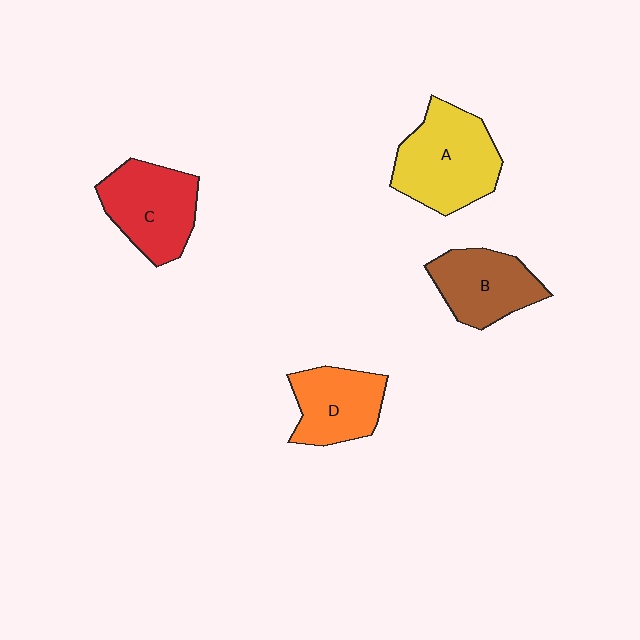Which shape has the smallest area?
Shape D (orange).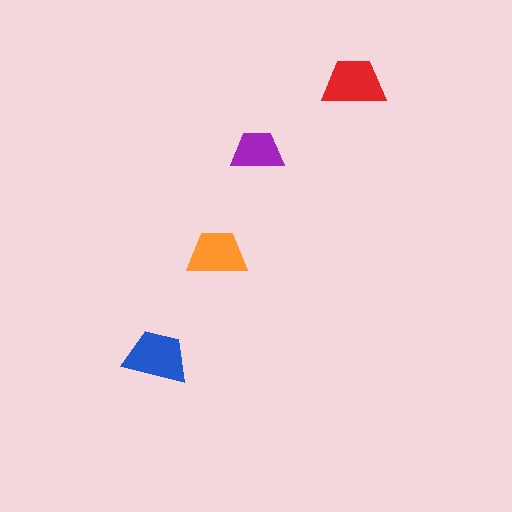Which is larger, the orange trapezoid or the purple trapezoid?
The orange one.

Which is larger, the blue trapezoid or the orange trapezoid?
The blue one.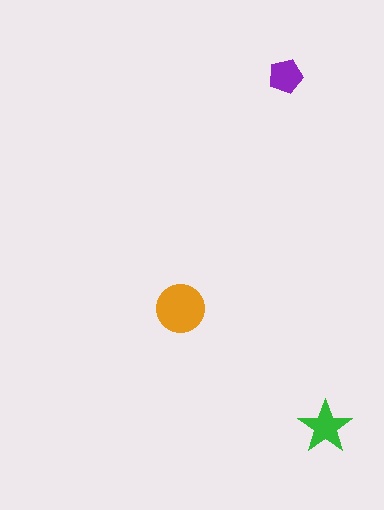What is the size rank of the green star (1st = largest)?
2nd.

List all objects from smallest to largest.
The purple pentagon, the green star, the orange circle.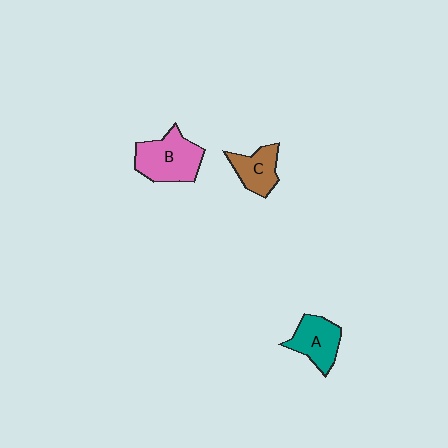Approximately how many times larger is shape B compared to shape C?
Approximately 1.5 times.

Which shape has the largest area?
Shape B (pink).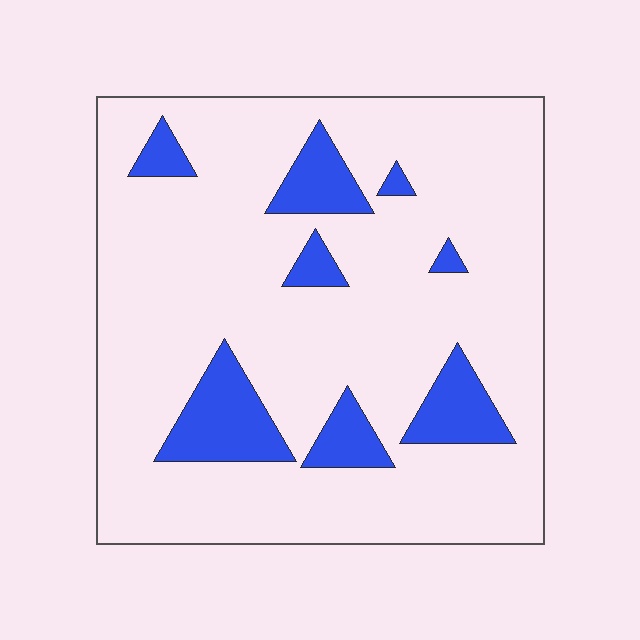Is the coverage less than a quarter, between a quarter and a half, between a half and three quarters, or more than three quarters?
Less than a quarter.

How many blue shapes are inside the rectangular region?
8.